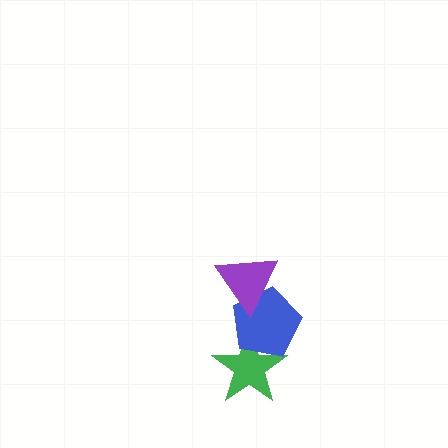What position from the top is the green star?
The green star is 3rd from the top.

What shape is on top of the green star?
The blue pentagon is on top of the green star.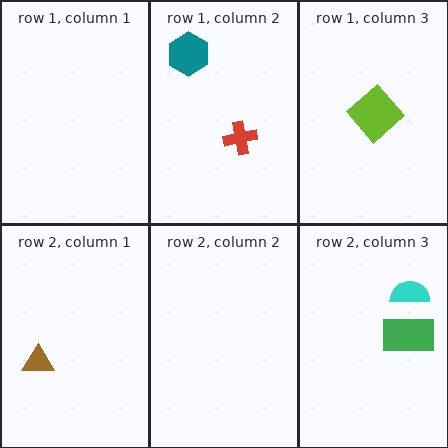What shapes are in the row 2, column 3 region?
The green rectangle, the cyan semicircle.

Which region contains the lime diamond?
The row 1, column 3 region.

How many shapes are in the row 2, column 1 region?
1.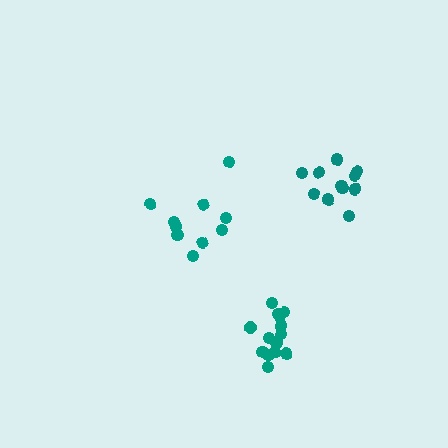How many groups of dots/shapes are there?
There are 3 groups.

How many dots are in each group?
Group 1: 10 dots, Group 2: 14 dots, Group 3: 11 dots (35 total).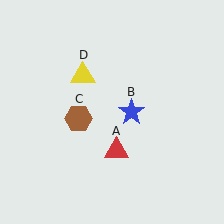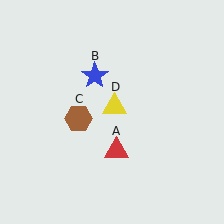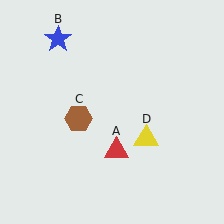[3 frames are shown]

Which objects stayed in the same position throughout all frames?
Red triangle (object A) and brown hexagon (object C) remained stationary.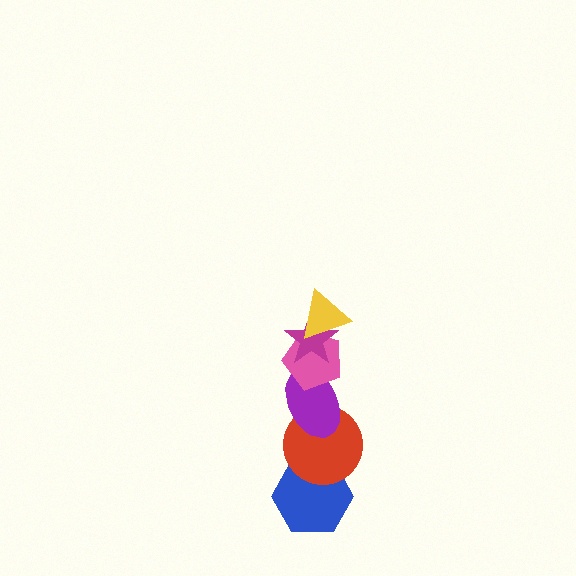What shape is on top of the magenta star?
The yellow triangle is on top of the magenta star.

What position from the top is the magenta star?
The magenta star is 2nd from the top.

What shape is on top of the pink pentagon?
The magenta star is on top of the pink pentagon.